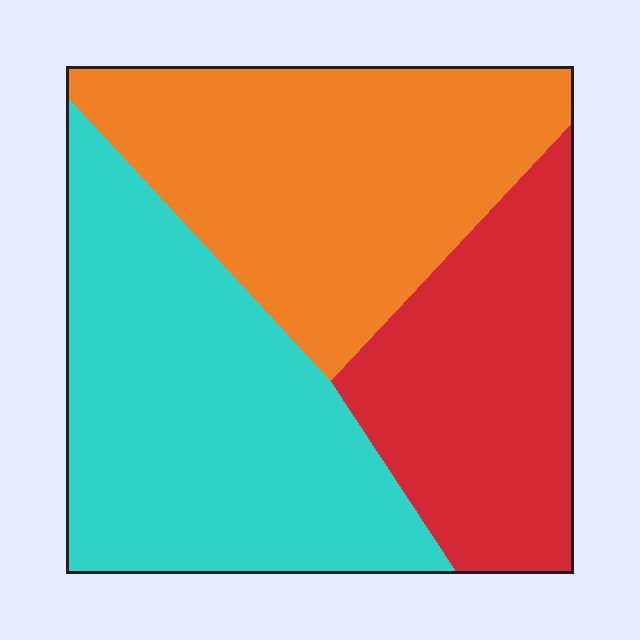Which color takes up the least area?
Red, at roughly 25%.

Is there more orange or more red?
Orange.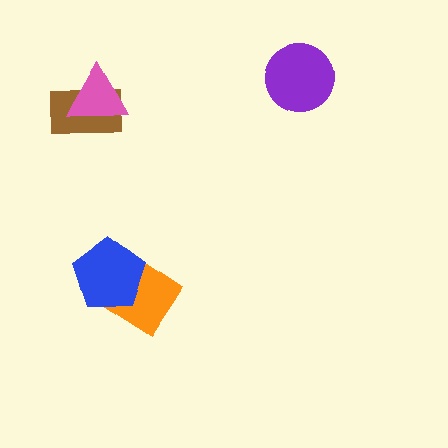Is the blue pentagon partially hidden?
No, no other shape covers it.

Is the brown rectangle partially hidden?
Yes, it is partially covered by another shape.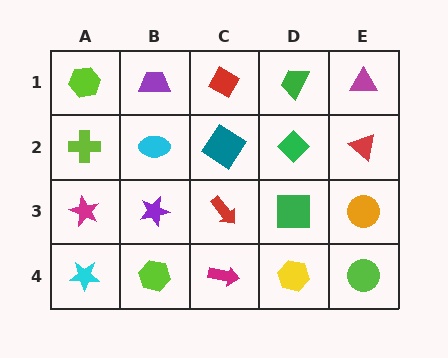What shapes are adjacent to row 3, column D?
A green diamond (row 2, column D), a yellow hexagon (row 4, column D), a red arrow (row 3, column C), an orange circle (row 3, column E).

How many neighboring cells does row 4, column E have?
2.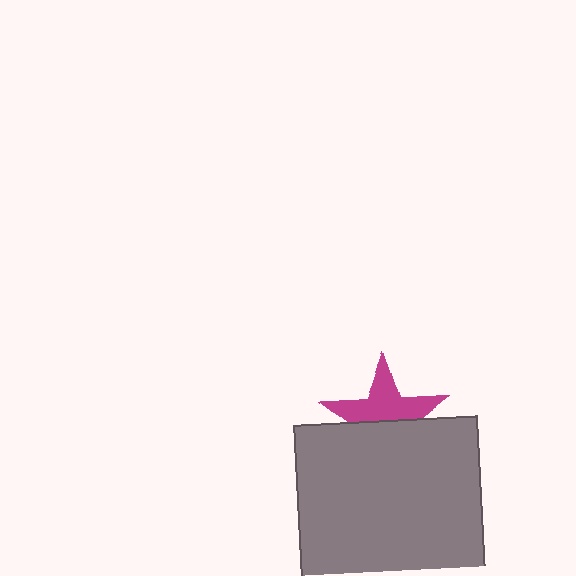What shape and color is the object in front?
The object in front is a gray square.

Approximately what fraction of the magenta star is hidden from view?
Roughly 45% of the magenta star is hidden behind the gray square.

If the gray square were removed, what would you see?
You would see the complete magenta star.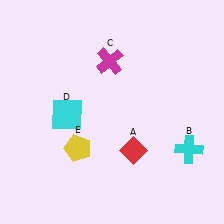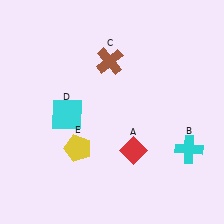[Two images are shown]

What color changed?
The cross (C) changed from magenta in Image 1 to brown in Image 2.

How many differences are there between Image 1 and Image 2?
There is 1 difference between the two images.